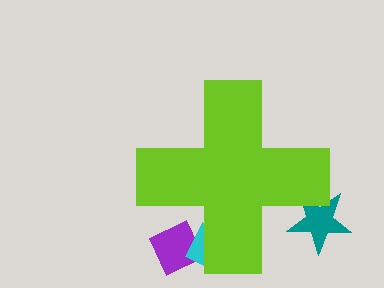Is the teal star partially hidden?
Yes, the teal star is partially hidden behind the lime cross.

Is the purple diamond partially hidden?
Yes, the purple diamond is partially hidden behind the lime cross.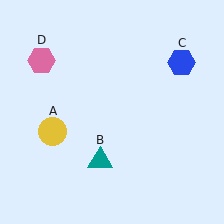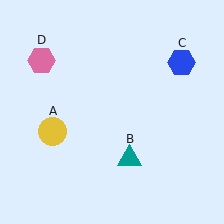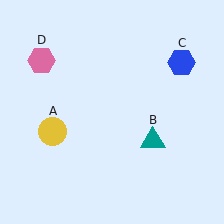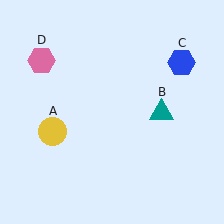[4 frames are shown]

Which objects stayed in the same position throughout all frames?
Yellow circle (object A) and blue hexagon (object C) and pink hexagon (object D) remained stationary.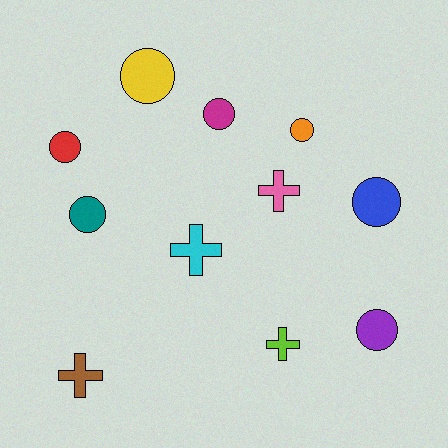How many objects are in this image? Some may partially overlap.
There are 11 objects.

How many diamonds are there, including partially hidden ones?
There are no diamonds.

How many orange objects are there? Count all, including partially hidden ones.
There is 1 orange object.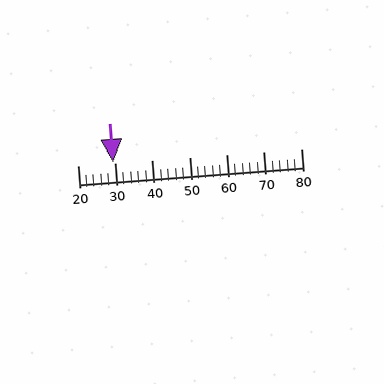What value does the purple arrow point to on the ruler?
The purple arrow points to approximately 29.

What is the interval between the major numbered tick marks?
The major tick marks are spaced 10 units apart.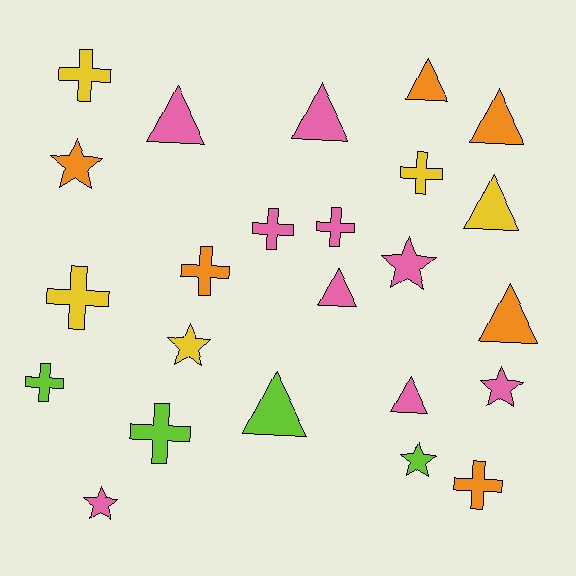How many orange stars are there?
There is 1 orange star.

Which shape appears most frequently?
Cross, with 9 objects.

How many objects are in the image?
There are 24 objects.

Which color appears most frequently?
Pink, with 9 objects.